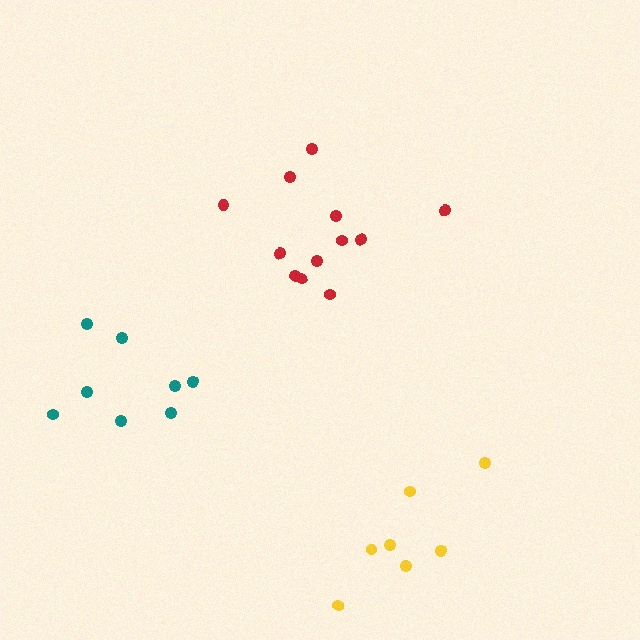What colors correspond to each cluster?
The clusters are colored: yellow, red, teal.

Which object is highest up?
The red cluster is topmost.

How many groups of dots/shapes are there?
There are 3 groups.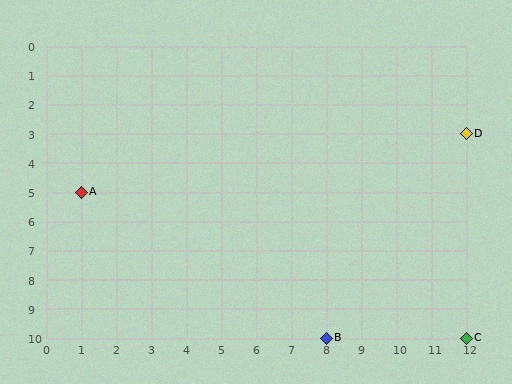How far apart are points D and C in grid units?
Points D and C are 7 rows apart.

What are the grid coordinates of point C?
Point C is at grid coordinates (12, 10).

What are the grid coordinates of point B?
Point B is at grid coordinates (8, 10).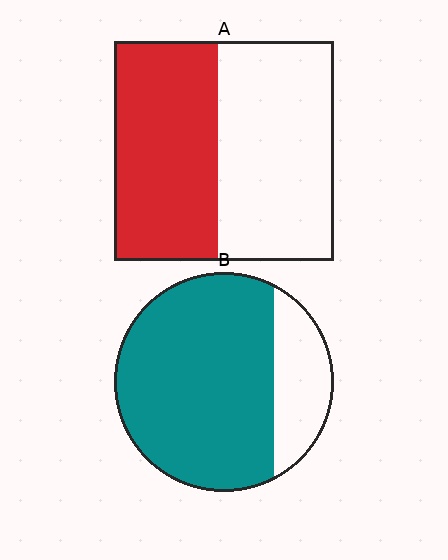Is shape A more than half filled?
Roughly half.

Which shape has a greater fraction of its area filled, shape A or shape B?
Shape B.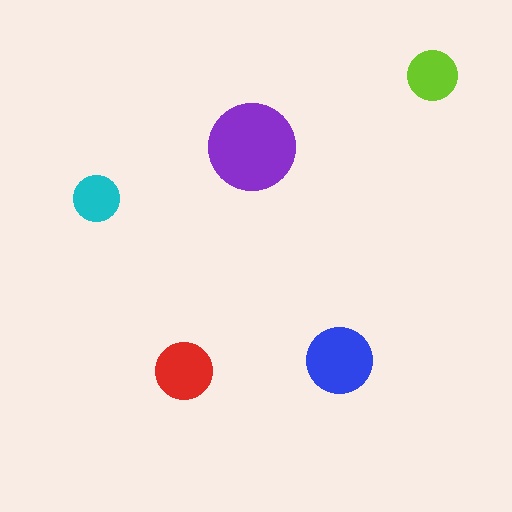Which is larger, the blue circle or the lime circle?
The blue one.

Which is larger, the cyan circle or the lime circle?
The lime one.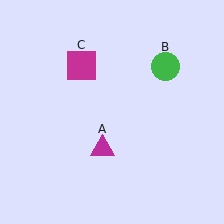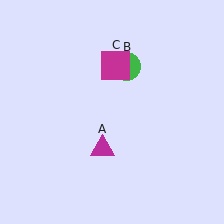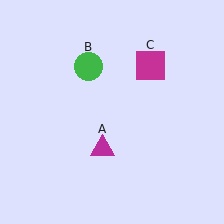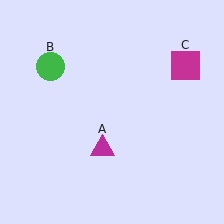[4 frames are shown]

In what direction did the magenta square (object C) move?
The magenta square (object C) moved right.